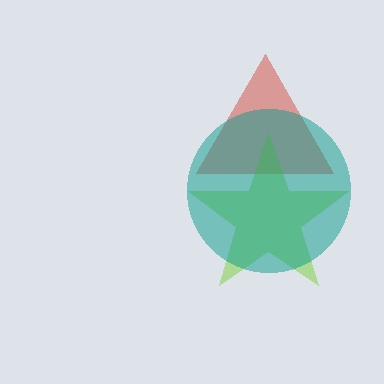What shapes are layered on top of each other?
The layered shapes are: a red triangle, a lime star, a teal circle.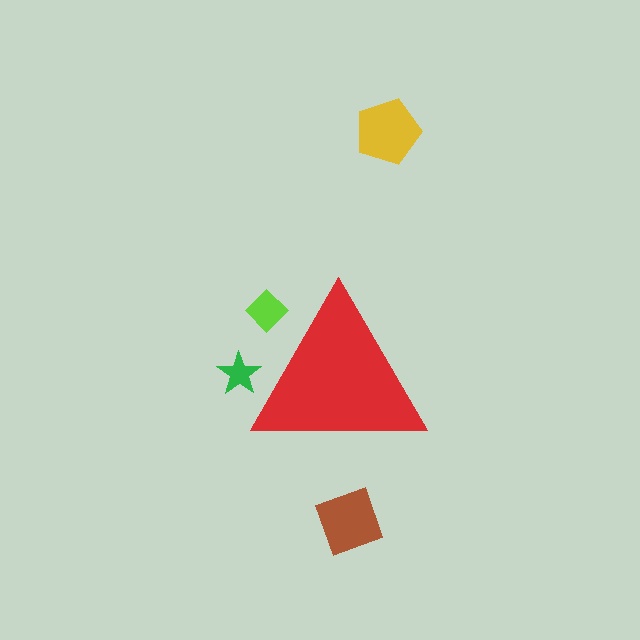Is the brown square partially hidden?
No, the brown square is fully visible.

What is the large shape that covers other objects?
A red triangle.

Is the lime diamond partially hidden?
Yes, the lime diamond is partially hidden behind the red triangle.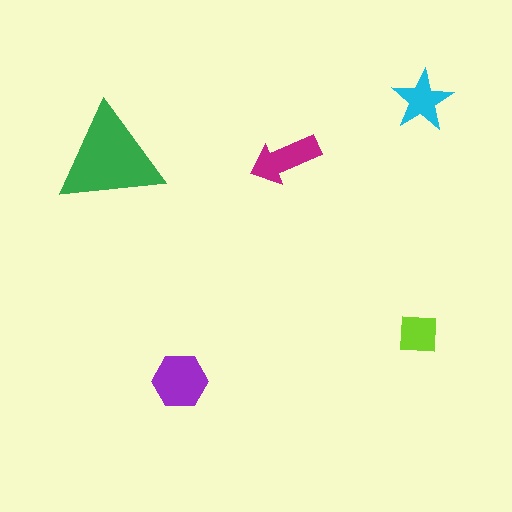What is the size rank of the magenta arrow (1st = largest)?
3rd.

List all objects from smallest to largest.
The lime square, the cyan star, the magenta arrow, the purple hexagon, the green triangle.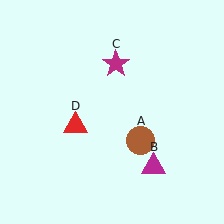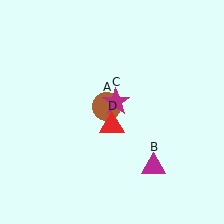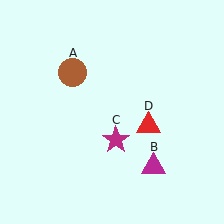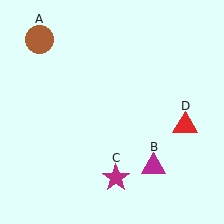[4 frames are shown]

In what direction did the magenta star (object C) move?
The magenta star (object C) moved down.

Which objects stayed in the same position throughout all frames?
Magenta triangle (object B) remained stationary.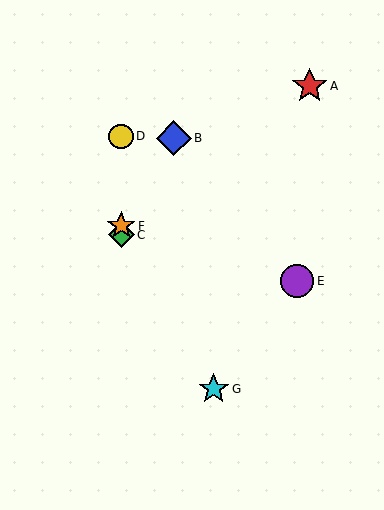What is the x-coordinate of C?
Object C is at x≈121.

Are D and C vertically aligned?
Yes, both are at x≈121.